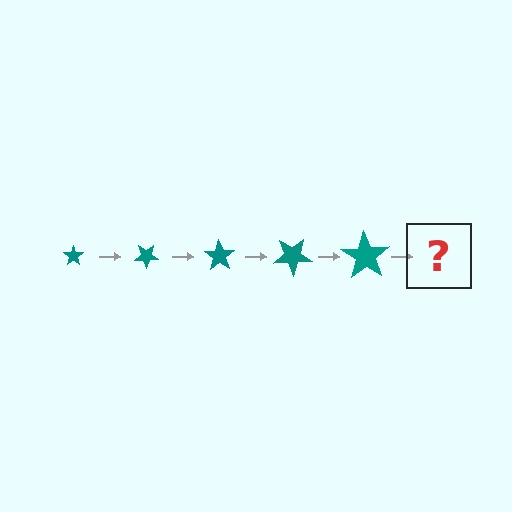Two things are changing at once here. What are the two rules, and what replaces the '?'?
The two rules are that the star grows larger each step and it rotates 35 degrees each step. The '?' should be a star, larger than the previous one and rotated 175 degrees from the start.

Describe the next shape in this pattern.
It should be a star, larger than the previous one and rotated 175 degrees from the start.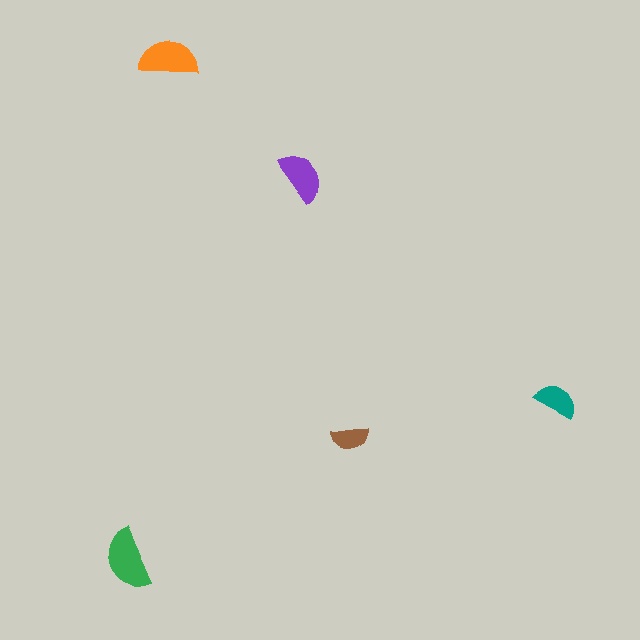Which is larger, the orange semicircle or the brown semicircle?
The orange one.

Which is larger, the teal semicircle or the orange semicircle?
The orange one.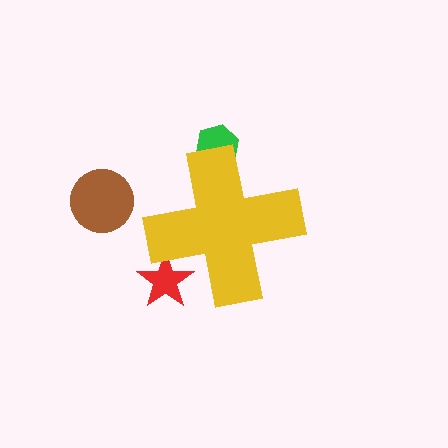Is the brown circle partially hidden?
No, the brown circle is fully visible.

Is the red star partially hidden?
Yes, the red star is partially hidden behind the yellow cross.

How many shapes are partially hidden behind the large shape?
2 shapes are partially hidden.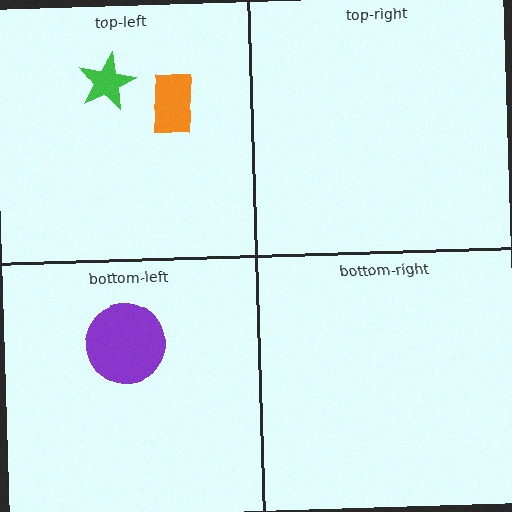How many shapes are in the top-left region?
2.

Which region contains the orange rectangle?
The top-left region.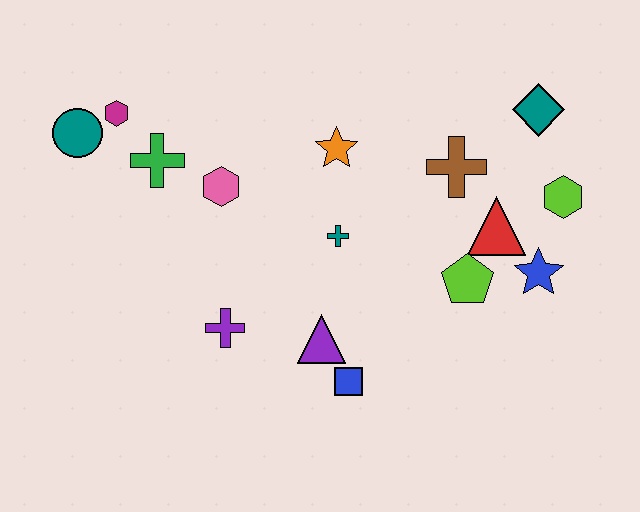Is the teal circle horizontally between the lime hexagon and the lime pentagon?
No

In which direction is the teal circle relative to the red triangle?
The teal circle is to the left of the red triangle.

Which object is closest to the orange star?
The teal cross is closest to the orange star.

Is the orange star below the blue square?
No